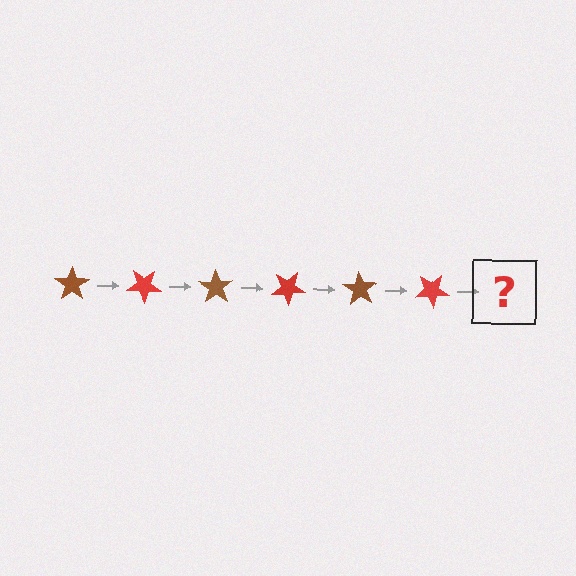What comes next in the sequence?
The next element should be a brown star, rotated 210 degrees from the start.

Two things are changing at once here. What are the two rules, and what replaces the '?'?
The two rules are that it rotates 35 degrees each step and the color cycles through brown and red. The '?' should be a brown star, rotated 210 degrees from the start.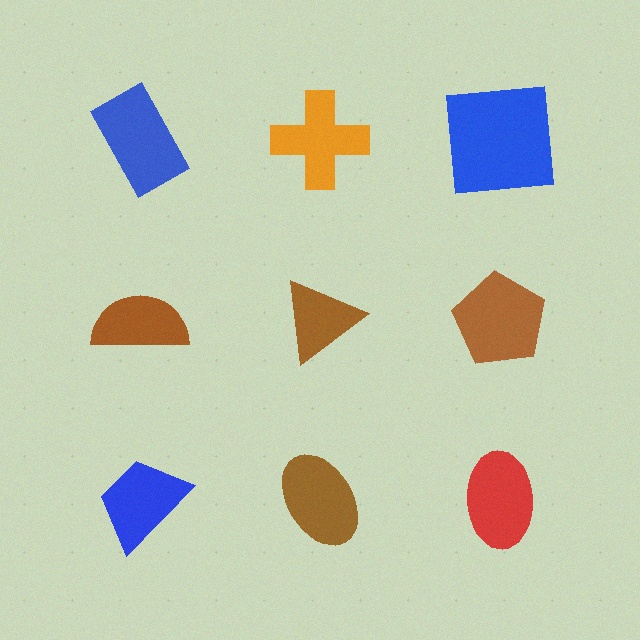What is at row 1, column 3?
A blue square.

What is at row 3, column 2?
A brown ellipse.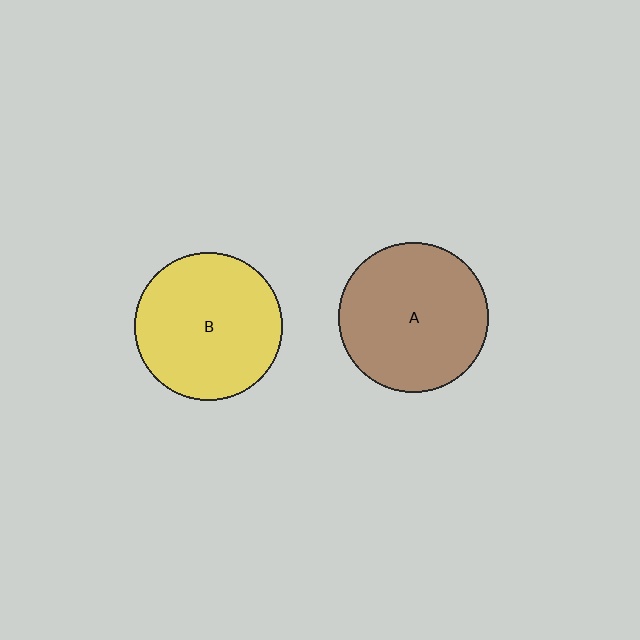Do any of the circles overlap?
No, none of the circles overlap.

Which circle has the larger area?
Circle A (brown).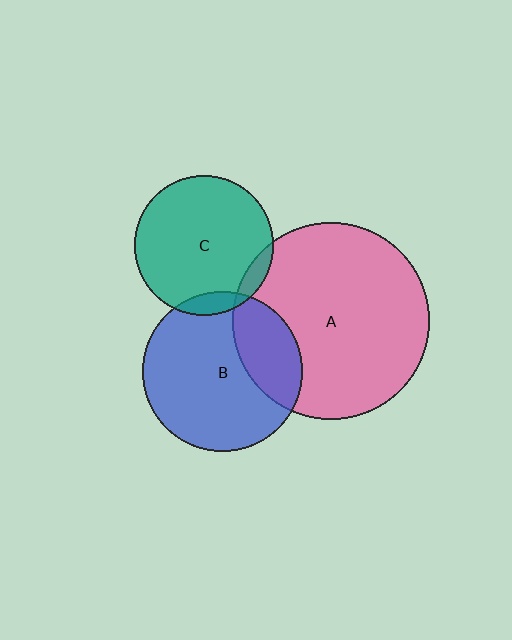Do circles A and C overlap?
Yes.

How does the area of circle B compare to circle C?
Approximately 1.3 times.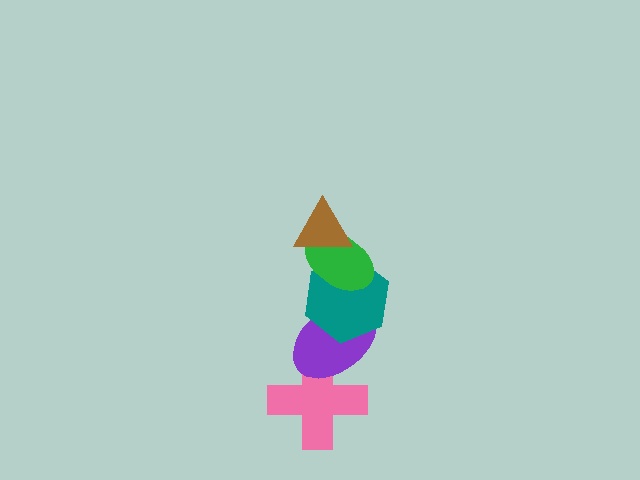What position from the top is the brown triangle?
The brown triangle is 1st from the top.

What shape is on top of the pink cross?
The purple ellipse is on top of the pink cross.